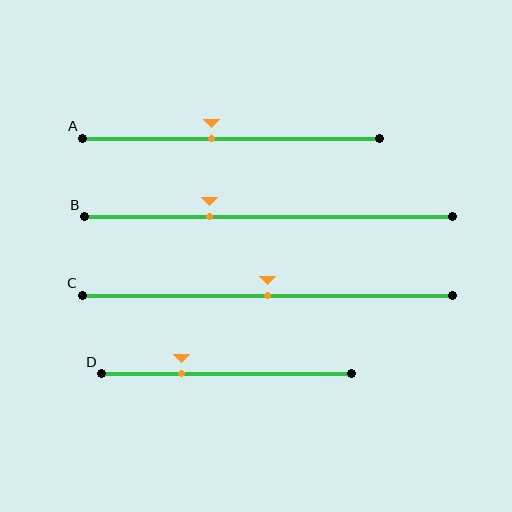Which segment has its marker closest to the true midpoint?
Segment C has its marker closest to the true midpoint.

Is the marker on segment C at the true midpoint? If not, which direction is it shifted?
Yes, the marker on segment C is at the true midpoint.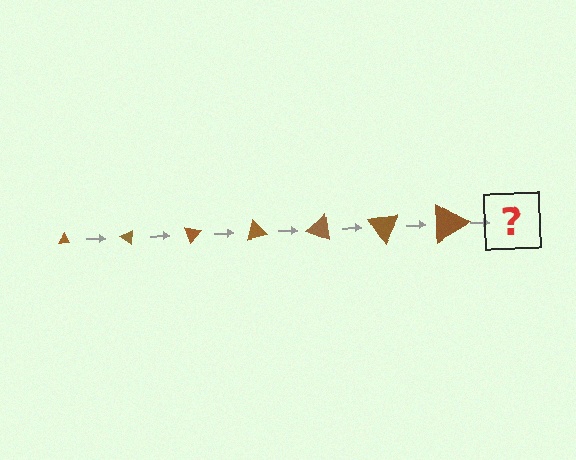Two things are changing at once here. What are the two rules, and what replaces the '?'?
The two rules are that the triangle grows larger each step and it rotates 35 degrees each step. The '?' should be a triangle, larger than the previous one and rotated 245 degrees from the start.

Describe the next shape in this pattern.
It should be a triangle, larger than the previous one and rotated 245 degrees from the start.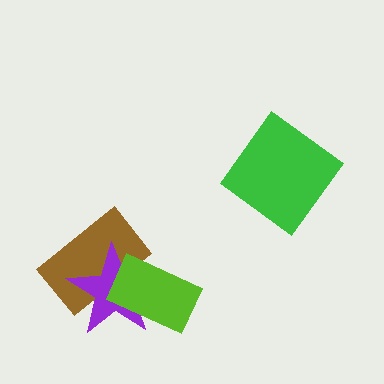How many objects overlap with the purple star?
2 objects overlap with the purple star.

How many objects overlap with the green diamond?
0 objects overlap with the green diamond.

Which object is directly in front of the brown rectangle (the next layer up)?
The purple star is directly in front of the brown rectangle.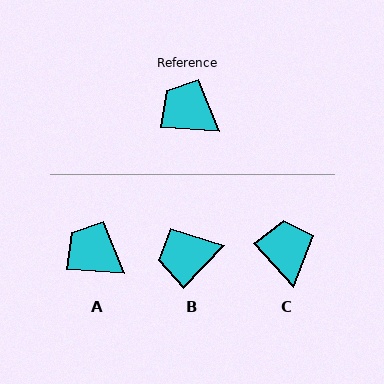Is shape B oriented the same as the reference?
No, it is off by about 51 degrees.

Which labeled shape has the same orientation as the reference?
A.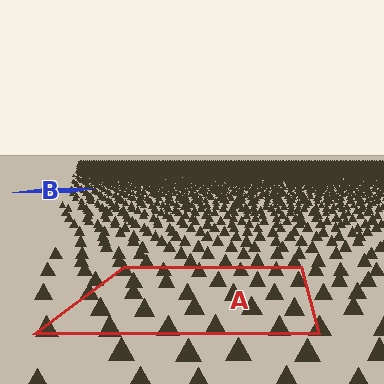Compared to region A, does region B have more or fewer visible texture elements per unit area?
Region B has more texture elements per unit area — they are packed more densely because it is farther away.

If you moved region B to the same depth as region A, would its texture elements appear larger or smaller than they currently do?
They would appear larger. At a closer depth, the same texture elements are projected at a bigger on-screen size.